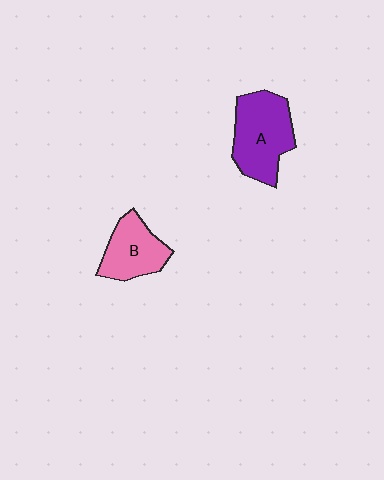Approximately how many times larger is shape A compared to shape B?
Approximately 1.4 times.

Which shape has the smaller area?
Shape B (pink).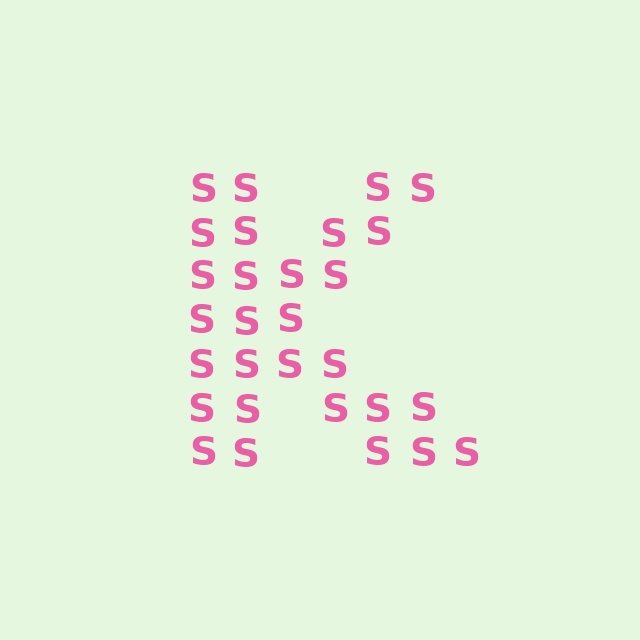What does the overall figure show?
The overall figure shows the letter K.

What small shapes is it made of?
It is made of small letter S's.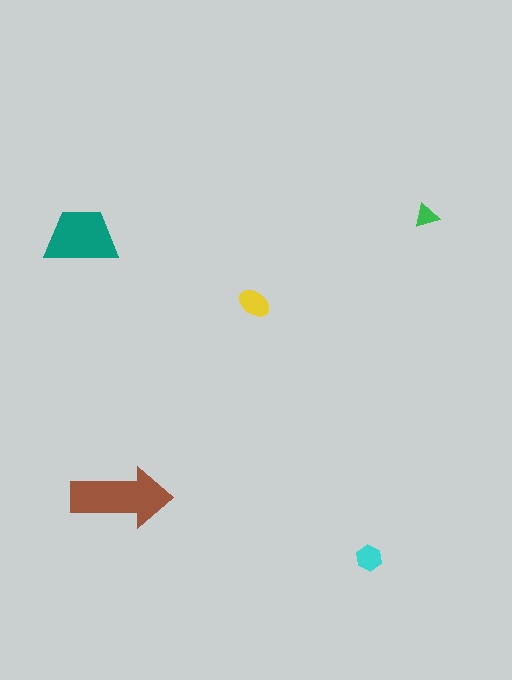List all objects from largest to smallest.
The brown arrow, the teal trapezoid, the yellow ellipse, the cyan hexagon, the green triangle.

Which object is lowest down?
The cyan hexagon is bottommost.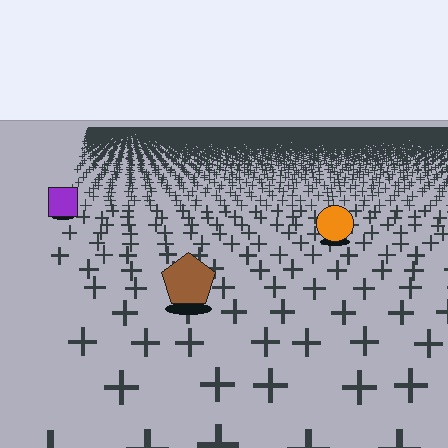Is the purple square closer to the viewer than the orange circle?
No. The orange circle is closer — you can tell from the texture gradient: the ground texture is coarser near it.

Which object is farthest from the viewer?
The purple square is farthest from the viewer. It appears smaller and the ground texture around it is denser.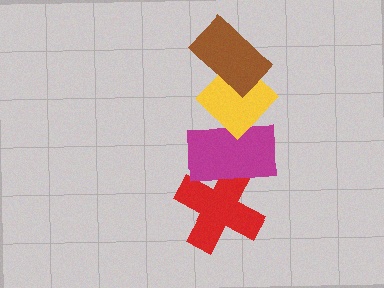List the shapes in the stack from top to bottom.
From top to bottom: the brown rectangle, the yellow diamond, the magenta rectangle, the red cross.